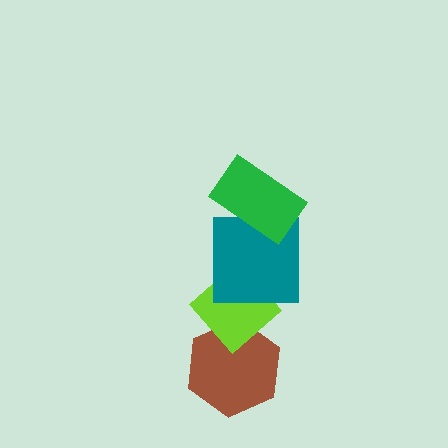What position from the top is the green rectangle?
The green rectangle is 1st from the top.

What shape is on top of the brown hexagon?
The lime diamond is on top of the brown hexagon.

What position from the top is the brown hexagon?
The brown hexagon is 4th from the top.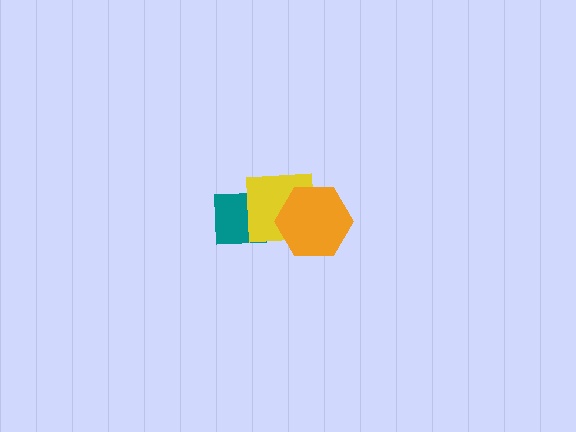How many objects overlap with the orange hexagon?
1 object overlaps with the orange hexagon.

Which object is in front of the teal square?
The yellow square is in front of the teal square.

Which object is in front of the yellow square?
The orange hexagon is in front of the yellow square.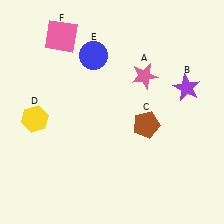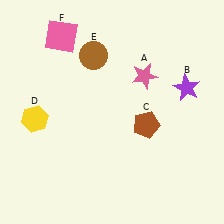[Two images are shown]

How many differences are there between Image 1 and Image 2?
There is 1 difference between the two images.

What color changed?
The circle (E) changed from blue in Image 1 to brown in Image 2.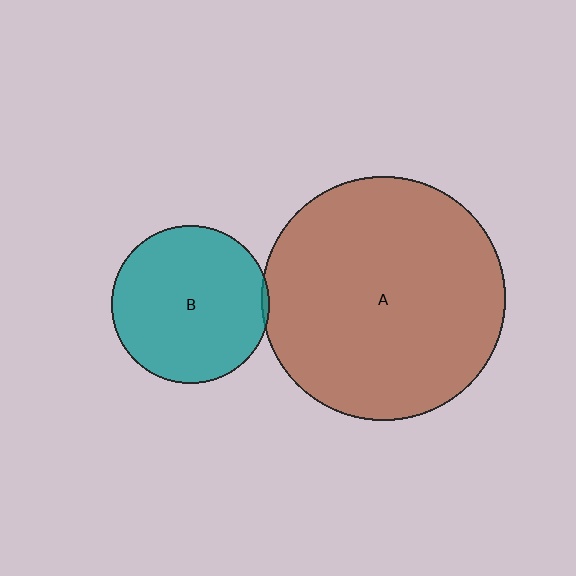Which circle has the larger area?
Circle A (brown).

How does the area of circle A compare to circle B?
Approximately 2.4 times.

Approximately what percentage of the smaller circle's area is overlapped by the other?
Approximately 5%.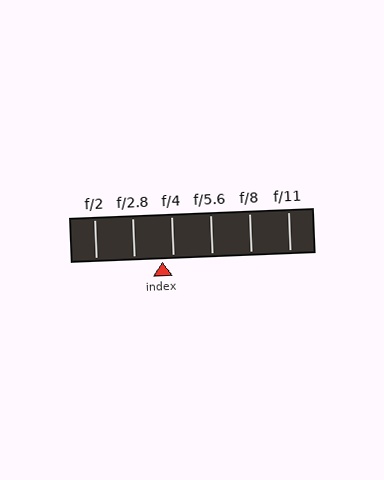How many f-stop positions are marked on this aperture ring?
There are 6 f-stop positions marked.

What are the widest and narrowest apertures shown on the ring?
The widest aperture shown is f/2 and the narrowest is f/11.